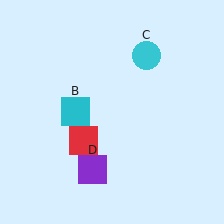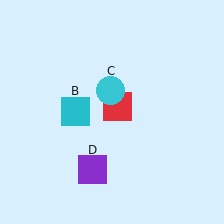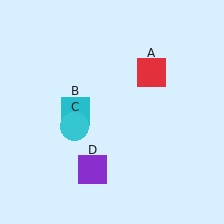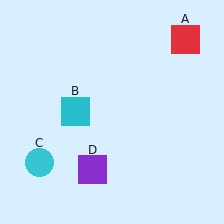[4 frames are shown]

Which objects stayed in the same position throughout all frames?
Cyan square (object B) and purple square (object D) remained stationary.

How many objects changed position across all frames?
2 objects changed position: red square (object A), cyan circle (object C).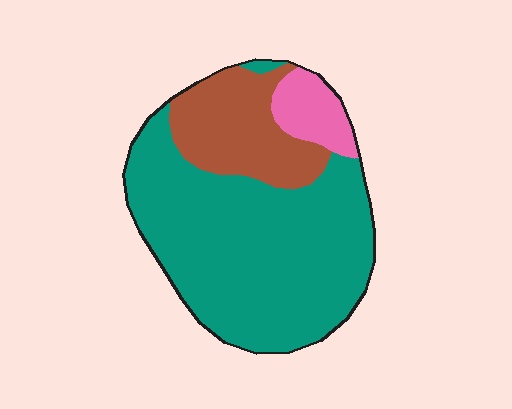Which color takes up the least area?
Pink, at roughly 10%.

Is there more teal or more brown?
Teal.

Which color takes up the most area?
Teal, at roughly 70%.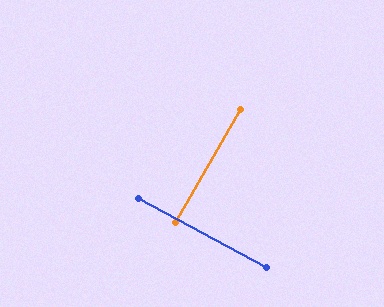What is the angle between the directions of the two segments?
Approximately 88 degrees.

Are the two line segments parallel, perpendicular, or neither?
Perpendicular — they meet at approximately 88°.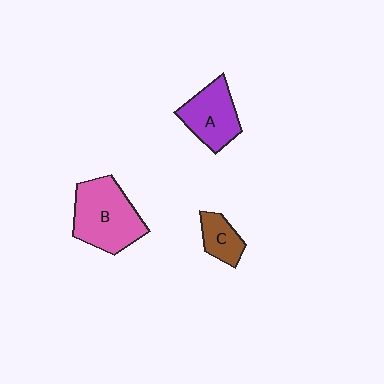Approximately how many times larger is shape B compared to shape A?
Approximately 1.4 times.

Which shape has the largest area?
Shape B (pink).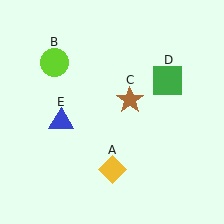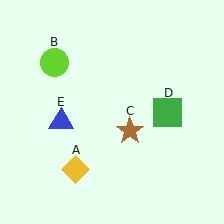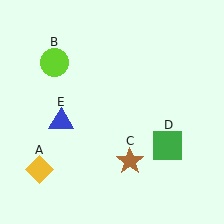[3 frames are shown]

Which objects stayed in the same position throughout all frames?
Lime circle (object B) and blue triangle (object E) remained stationary.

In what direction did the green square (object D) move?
The green square (object D) moved down.